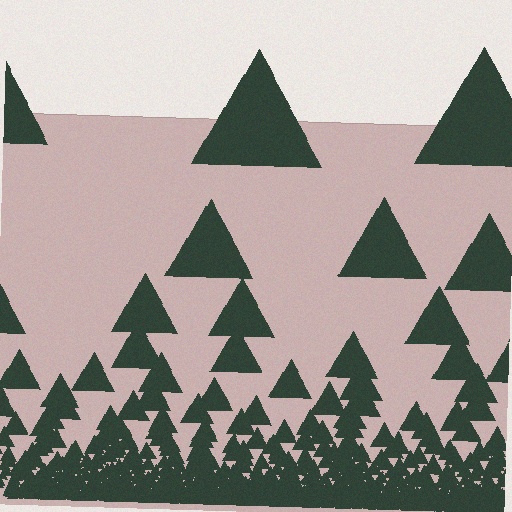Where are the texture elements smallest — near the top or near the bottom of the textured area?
Near the bottom.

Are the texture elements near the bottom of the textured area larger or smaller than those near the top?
Smaller. The gradient is inverted — elements near the bottom are smaller and denser.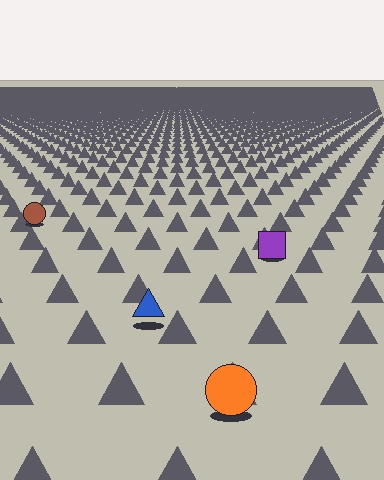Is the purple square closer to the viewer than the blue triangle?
No. The blue triangle is closer — you can tell from the texture gradient: the ground texture is coarser near it.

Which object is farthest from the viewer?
The brown circle is farthest from the viewer. It appears smaller and the ground texture around it is denser.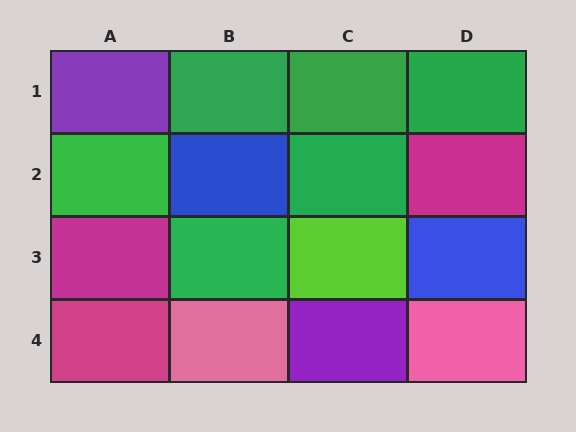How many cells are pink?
2 cells are pink.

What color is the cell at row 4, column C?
Purple.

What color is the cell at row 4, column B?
Pink.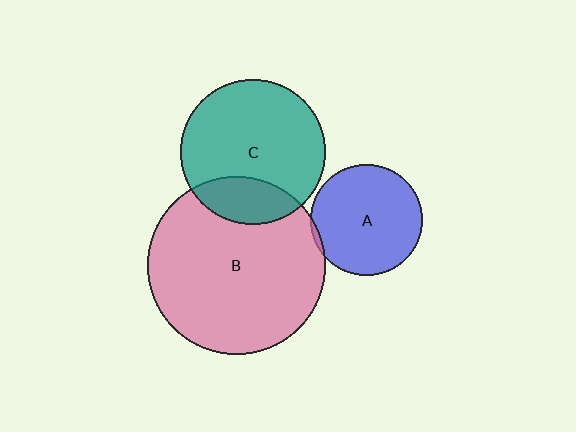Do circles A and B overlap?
Yes.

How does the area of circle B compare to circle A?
Approximately 2.5 times.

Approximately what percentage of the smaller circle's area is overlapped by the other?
Approximately 5%.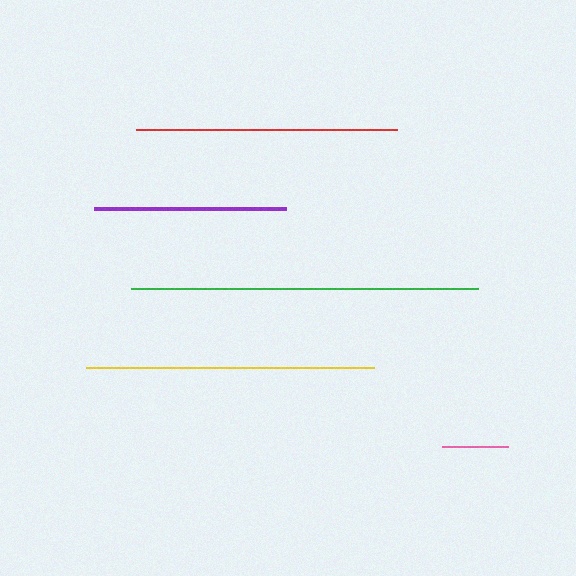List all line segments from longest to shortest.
From longest to shortest: green, yellow, red, purple, pink.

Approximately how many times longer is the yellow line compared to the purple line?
The yellow line is approximately 1.5 times the length of the purple line.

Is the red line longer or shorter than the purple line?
The red line is longer than the purple line.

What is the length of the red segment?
The red segment is approximately 261 pixels long.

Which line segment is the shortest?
The pink line is the shortest at approximately 66 pixels.